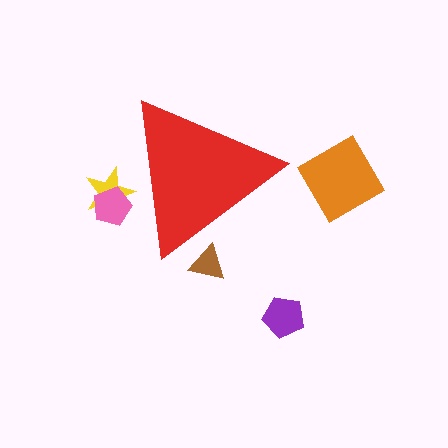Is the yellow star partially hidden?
Yes, the yellow star is partially hidden behind the red triangle.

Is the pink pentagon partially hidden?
Yes, the pink pentagon is partially hidden behind the red triangle.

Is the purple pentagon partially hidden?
No, the purple pentagon is fully visible.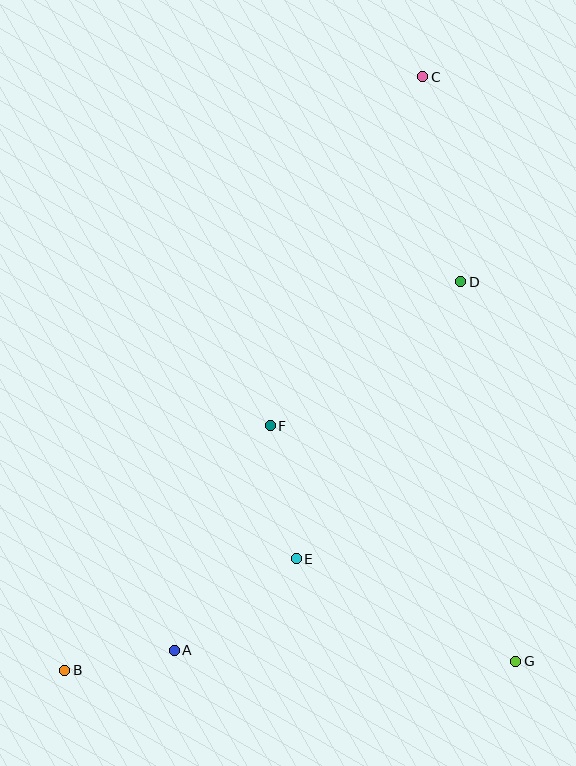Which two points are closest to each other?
Points A and B are closest to each other.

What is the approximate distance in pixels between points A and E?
The distance between A and E is approximately 153 pixels.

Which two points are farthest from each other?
Points B and C are farthest from each other.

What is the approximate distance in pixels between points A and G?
The distance between A and G is approximately 342 pixels.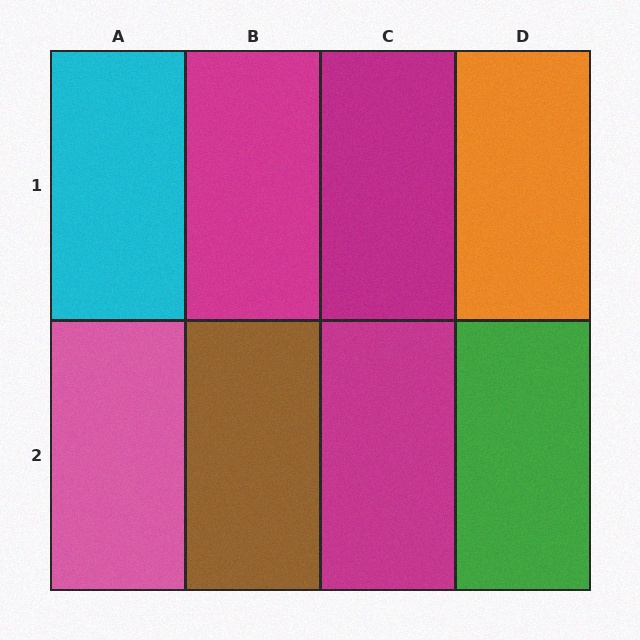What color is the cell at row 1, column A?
Cyan.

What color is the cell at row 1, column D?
Orange.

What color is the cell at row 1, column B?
Magenta.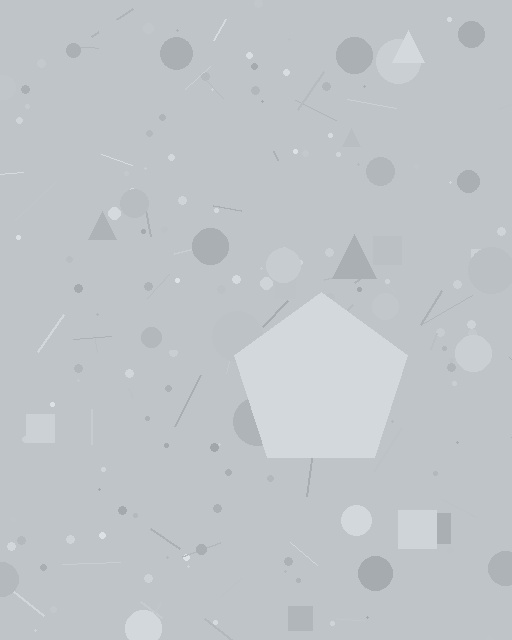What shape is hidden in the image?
A pentagon is hidden in the image.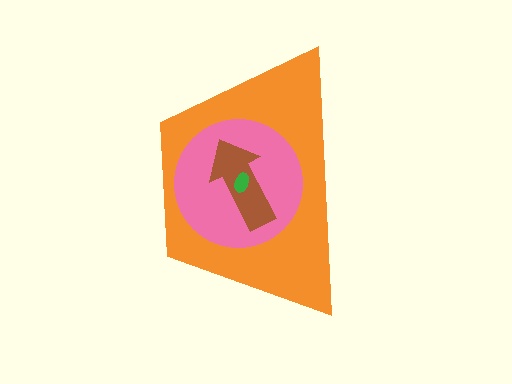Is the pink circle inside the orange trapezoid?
Yes.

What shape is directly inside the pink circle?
The brown arrow.